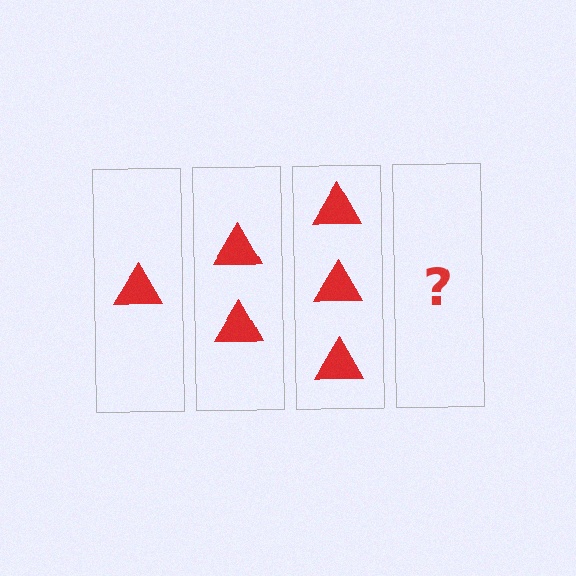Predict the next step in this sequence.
The next step is 4 triangles.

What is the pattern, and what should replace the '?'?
The pattern is that each step adds one more triangle. The '?' should be 4 triangles.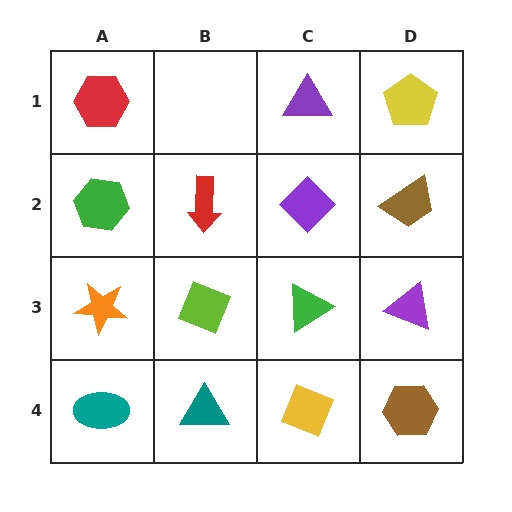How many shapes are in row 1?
3 shapes.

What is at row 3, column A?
An orange star.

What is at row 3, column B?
A lime diamond.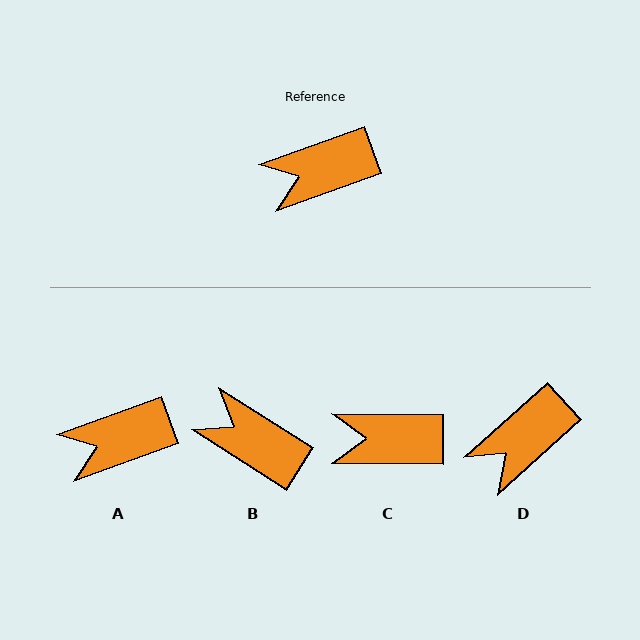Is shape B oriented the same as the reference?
No, it is off by about 52 degrees.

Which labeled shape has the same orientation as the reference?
A.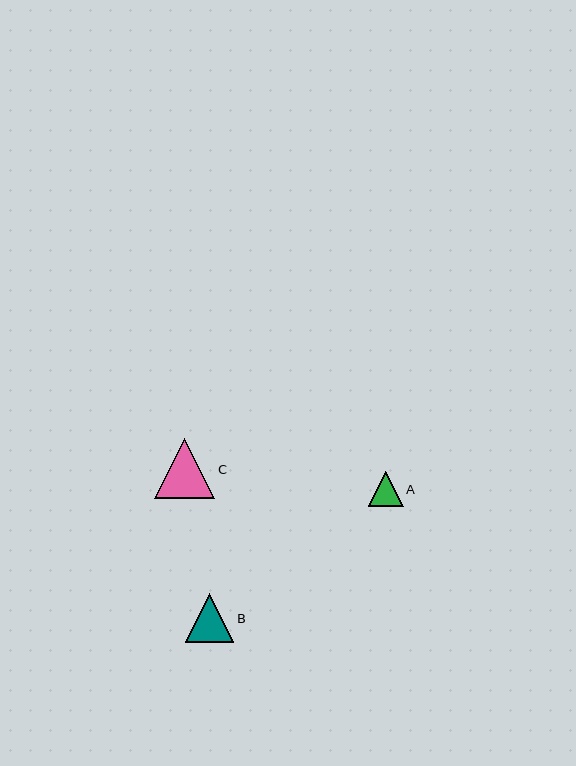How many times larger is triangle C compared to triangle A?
Triangle C is approximately 1.7 times the size of triangle A.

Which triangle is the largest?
Triangle C is the largest with a size of approximately 60 pixels.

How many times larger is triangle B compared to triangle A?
Triangle B is approximately 1.4 times the size of triangle A.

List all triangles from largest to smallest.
From largest to smallest: C, B, A.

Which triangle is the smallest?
Triangle A is the smallest with a size of approximately 35 pixels.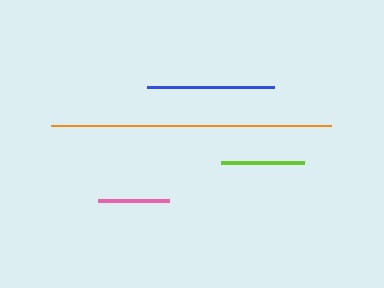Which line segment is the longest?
The orange line is the longest at approximately 280 pixels.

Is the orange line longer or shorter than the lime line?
The orange line is longer than the lime line.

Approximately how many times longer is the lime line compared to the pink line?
The lime line is approximately 1.2 times the length of the pink line.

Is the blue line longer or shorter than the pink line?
The blue line is longer than the pink line.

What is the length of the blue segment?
The blue segment is approximately 127 pixels long.